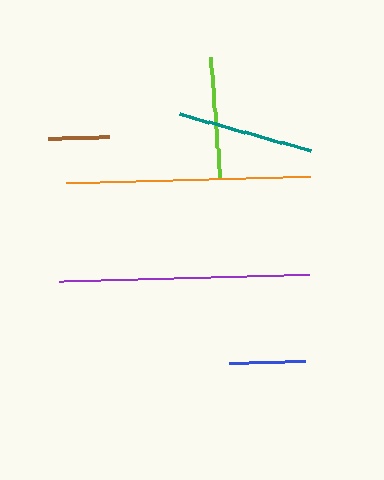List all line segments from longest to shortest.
From longest to shortest: purple, orange, teal, lime, blue, brown.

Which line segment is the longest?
The purple line is the longest at approximately 250 pixels.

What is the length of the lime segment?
The lime segment is approximately 122 pixels long.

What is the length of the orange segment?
The orange segment is approximately 243 pixels long.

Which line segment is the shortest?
The brown line is the shortest at approximately 61 pixels.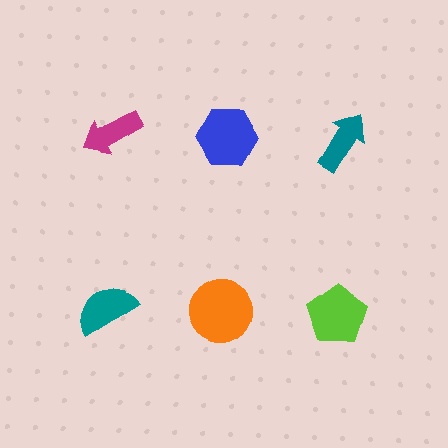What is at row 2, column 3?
A lime pentagon.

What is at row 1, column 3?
A teal arrow.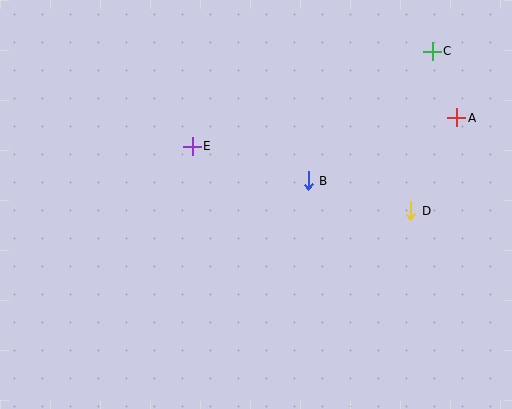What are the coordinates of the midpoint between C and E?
The midpoint between C and E is at (312, 99).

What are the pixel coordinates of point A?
Point A is at (457, 118).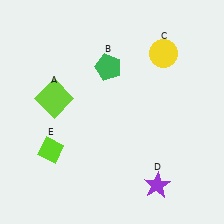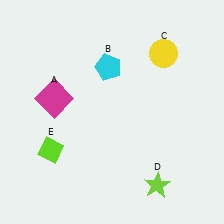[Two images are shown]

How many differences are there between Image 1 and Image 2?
There are 3 differences between the two images.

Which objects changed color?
A changed from lime to magenta. B changed from green to cyan. D changed from purple to lime.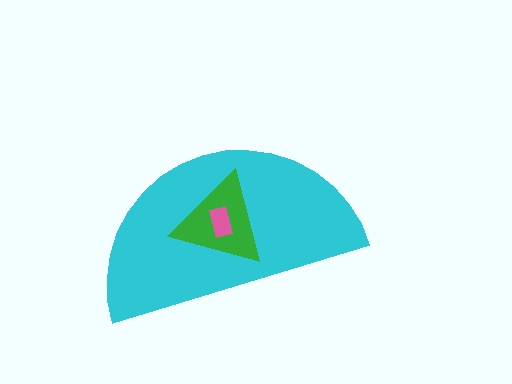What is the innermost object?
The pink rectangle.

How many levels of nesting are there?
3.